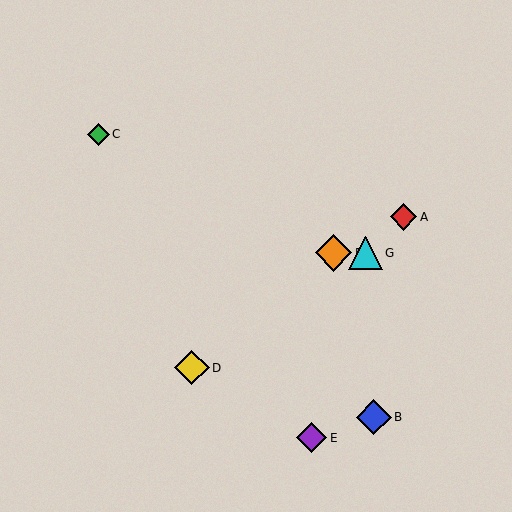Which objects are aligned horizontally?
Objects F, G are aligned horizontally.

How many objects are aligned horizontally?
2 objects (F, G) are aligned horizontally.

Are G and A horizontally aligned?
No, G is at y≈253 and A is at y≈217.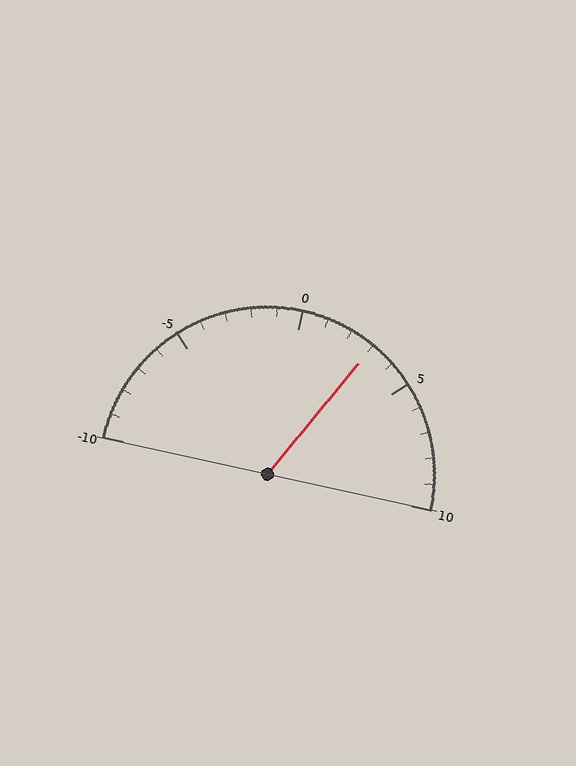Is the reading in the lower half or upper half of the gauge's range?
The reading is in the upper half of the range (-10 to 10).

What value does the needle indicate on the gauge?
The needle indicates approximately 3.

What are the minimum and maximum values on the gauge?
The gauge ranges from -10 to 10.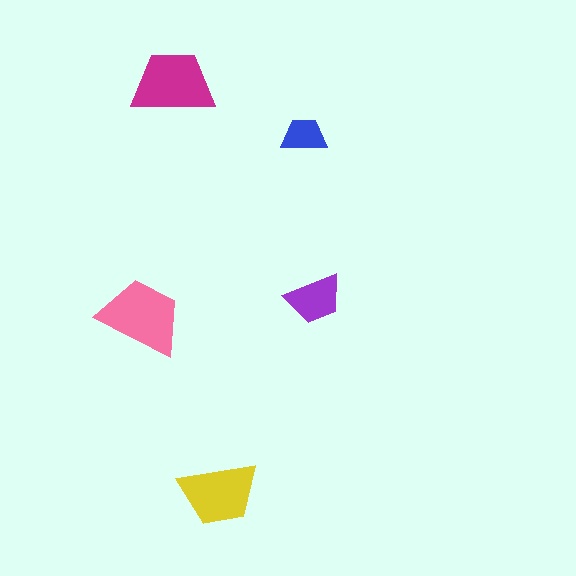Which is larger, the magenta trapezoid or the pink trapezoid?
The pink one.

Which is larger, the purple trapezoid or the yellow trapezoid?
The yellow one.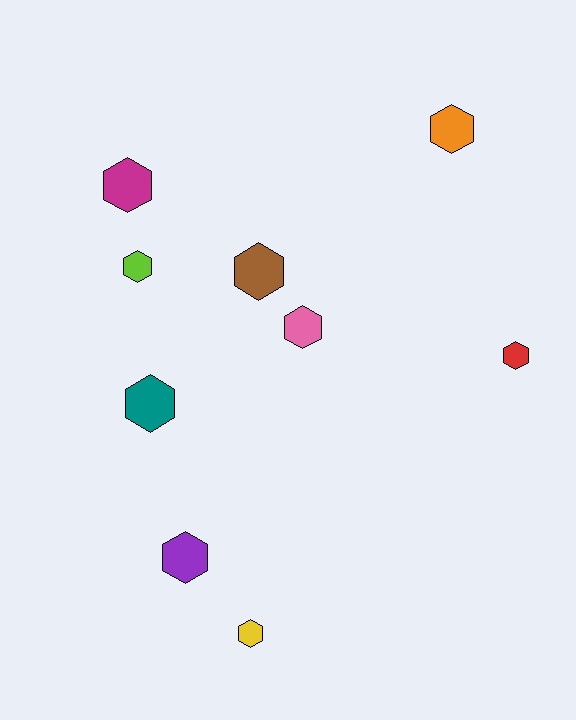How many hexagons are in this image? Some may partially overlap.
There are 9 hexagons.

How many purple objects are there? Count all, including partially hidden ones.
There is 1 purple object.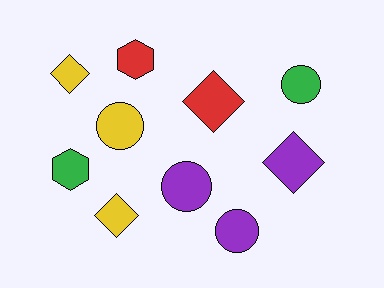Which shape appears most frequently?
Diamond, with 4 objects.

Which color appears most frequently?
Purple, with 3 objects.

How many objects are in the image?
There are 10 objects.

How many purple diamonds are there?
There is 1 purple diamond.